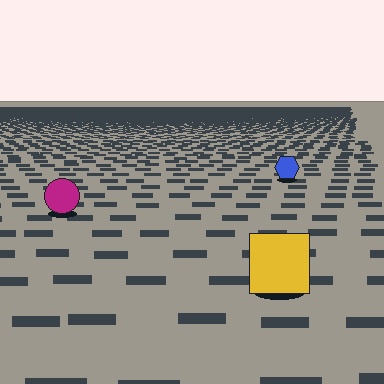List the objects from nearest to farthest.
From nearest to farthest: the yellow square, the magenta circle, the blue hexagon.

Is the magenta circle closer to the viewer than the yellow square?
No. The yellow square is closer — you can tell from the texture gradient: the ground texture is coarser near it.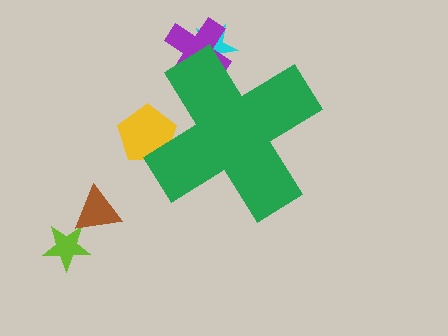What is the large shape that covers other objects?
A green cross.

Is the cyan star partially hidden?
Yes, the cyan star is partially hidden behind the green cross.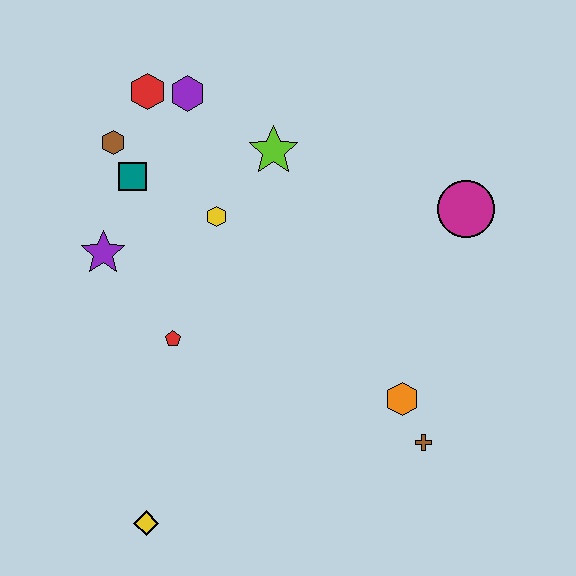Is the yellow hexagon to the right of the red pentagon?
Yes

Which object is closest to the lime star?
The yellow hexagon is closest to the lime star.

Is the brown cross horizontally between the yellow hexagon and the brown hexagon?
No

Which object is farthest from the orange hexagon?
The red hexagon is farthest from the orange hexagon.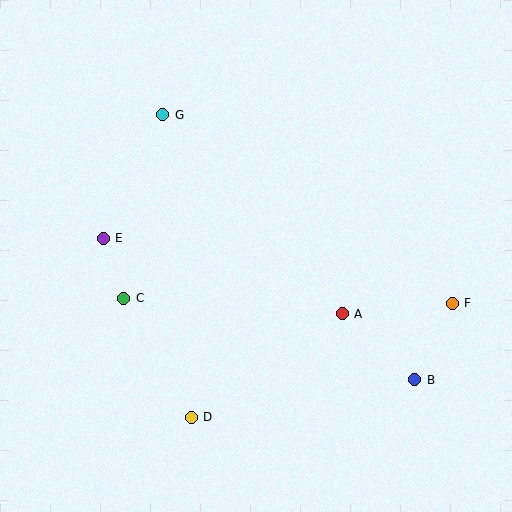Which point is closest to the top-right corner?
Point F is closest to the top-right corner.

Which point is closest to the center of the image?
Point A at (342, 314) is closest to the center.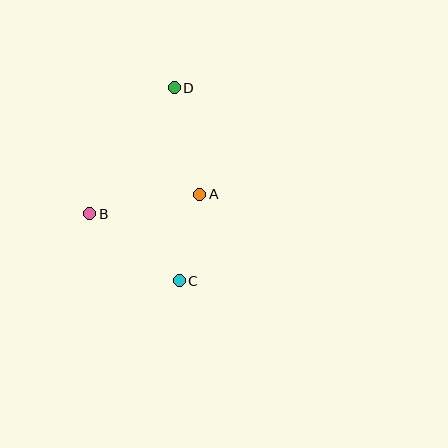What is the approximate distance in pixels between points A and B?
The distance between A and B is approximately 112 pixels.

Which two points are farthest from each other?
Points C and D are farthest from each other.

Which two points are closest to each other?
Points A and C are closest to each other.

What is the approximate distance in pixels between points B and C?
The distance between B and C is approximately 112 pixels.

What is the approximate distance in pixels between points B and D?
The distance between B and D is approximately 152 pixels.